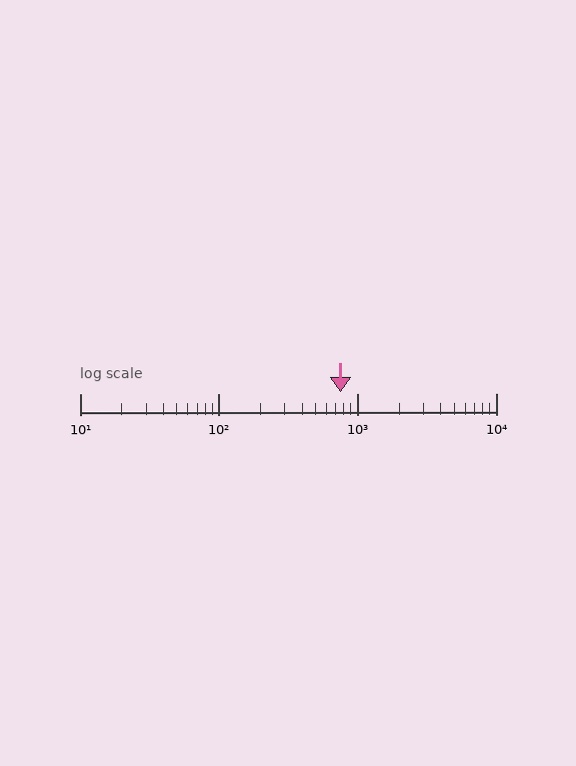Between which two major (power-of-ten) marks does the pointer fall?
The pointer is between 100 and 1000.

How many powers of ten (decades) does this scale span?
The scale spans 3 decades, from 10 to 10000.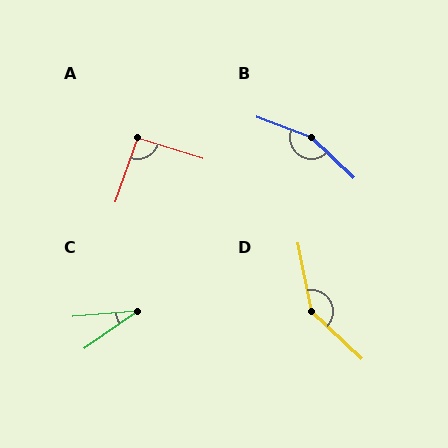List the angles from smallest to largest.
C (30°), A (92°), D (144°), B (157°).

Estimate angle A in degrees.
Approximately 92 degrees.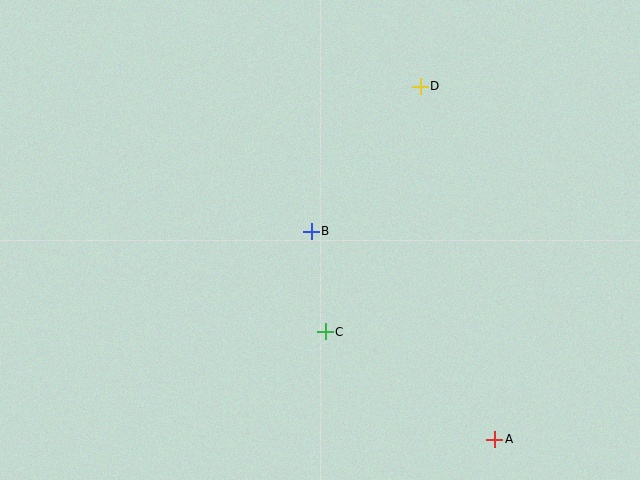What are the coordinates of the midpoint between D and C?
The midpoint between D and C is at (373, 209).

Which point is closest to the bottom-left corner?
Point C is closest to the bottom-left corner.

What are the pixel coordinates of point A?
Point A is at (495, 439).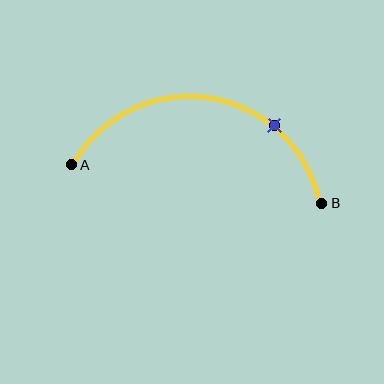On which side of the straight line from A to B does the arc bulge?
The arc bulges above the straight line connecting A and B.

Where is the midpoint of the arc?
The arc midpoint is the point on the curve farthest from the straight line joining A and B. It sits above that line.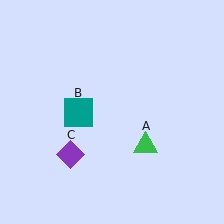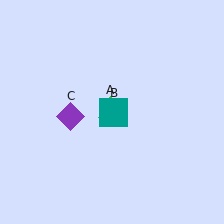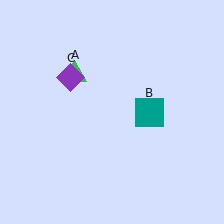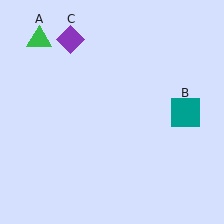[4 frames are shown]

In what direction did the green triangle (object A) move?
The green triangle (object A) moved up and to the left.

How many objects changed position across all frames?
3 objects changed position: green triangle (object A), teal square (object B), purple diamond (object C).